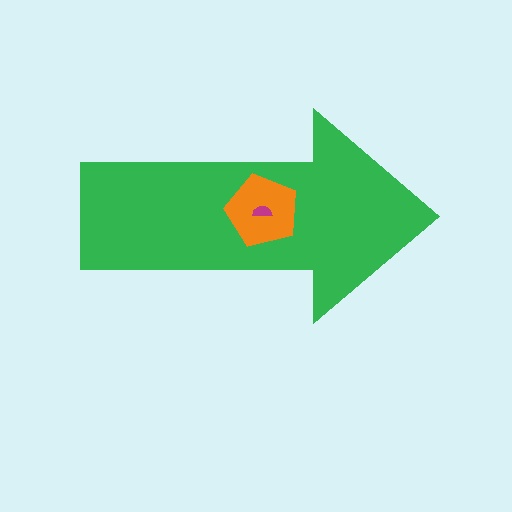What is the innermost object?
The magenta semicircle.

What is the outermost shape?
The green arrow.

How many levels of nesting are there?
3.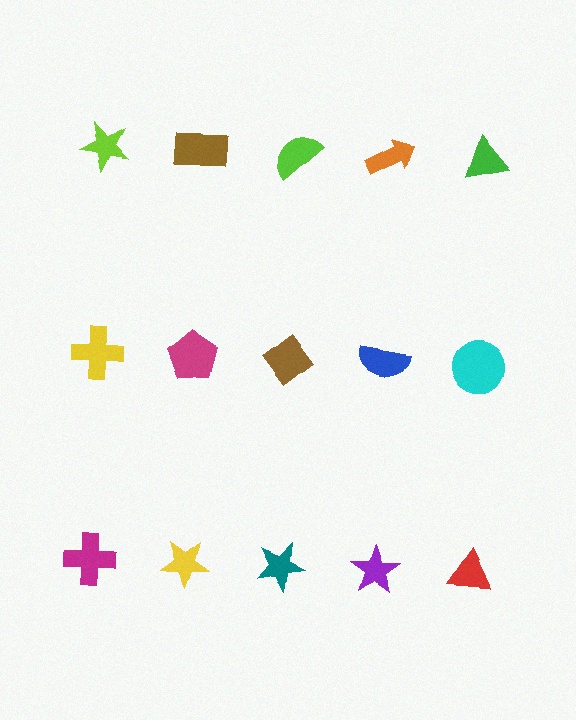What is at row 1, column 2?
A brown rectangle.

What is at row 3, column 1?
A magenta cross.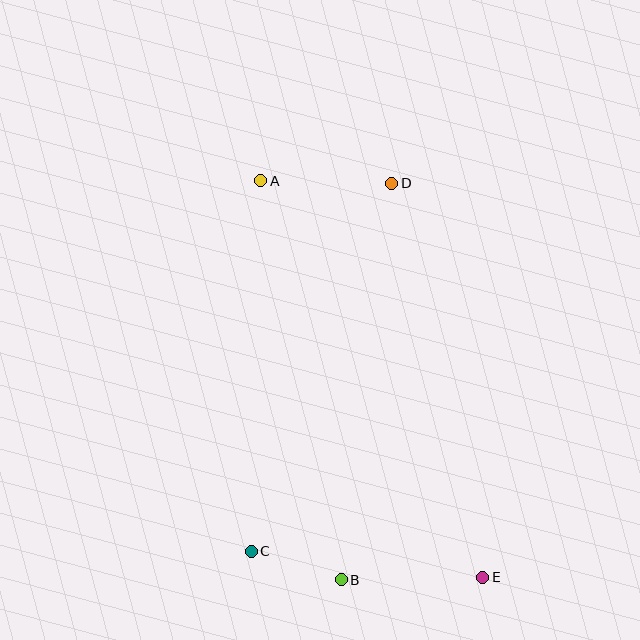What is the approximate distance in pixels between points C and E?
The distance between C and E is approximately 233 pixels.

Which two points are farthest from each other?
Points A and E are farthest from each other.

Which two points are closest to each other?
Points B and C are closest to each other.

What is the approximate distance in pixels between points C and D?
The distance between C and D is approximately 394 pixels.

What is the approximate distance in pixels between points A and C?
The distance between A and C is approximately 370 pixels.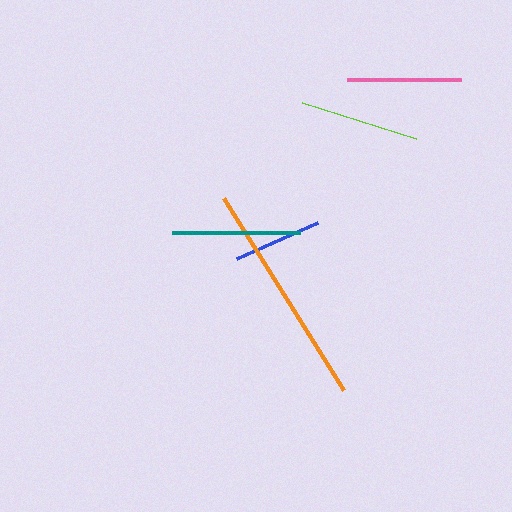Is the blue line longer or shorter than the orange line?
The orange line is longer than the blue line.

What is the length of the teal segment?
The teal segment is approximately 128 pixels long.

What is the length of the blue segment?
The blue segment is approximately 88 pixels long.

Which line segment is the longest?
The orange line is the longest at approximately 227 pixels.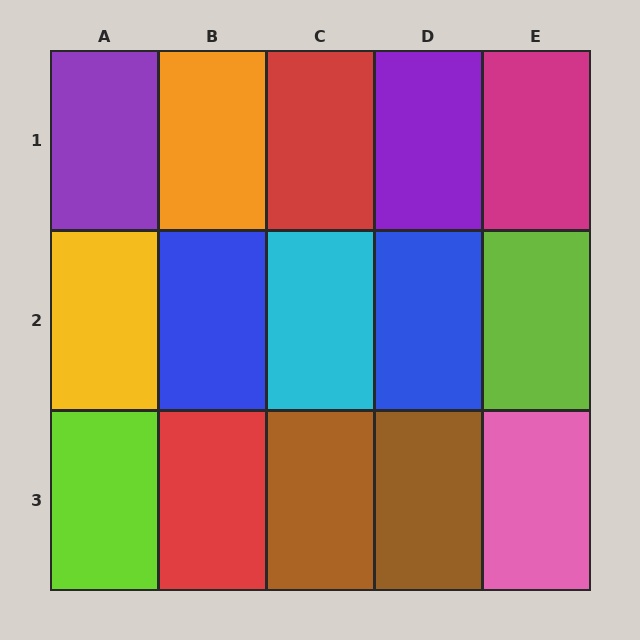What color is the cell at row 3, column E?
Pink.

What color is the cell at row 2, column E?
Lime.